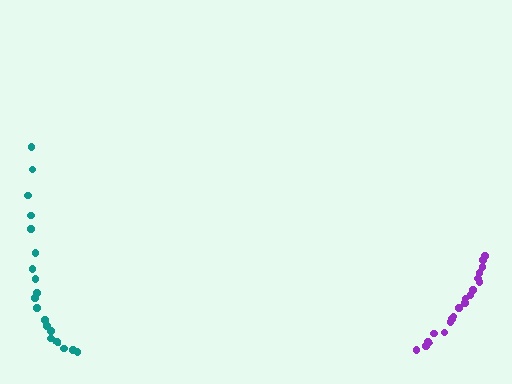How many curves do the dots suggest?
There are 2 distinct paths.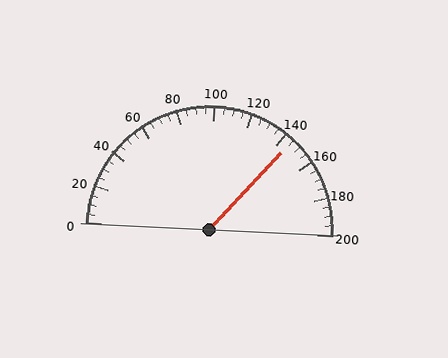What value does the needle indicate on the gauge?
The needle indicates approximately 145.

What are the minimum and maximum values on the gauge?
The gauge ranges from 0 to 200.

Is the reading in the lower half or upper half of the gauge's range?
The reading is in the upper half of the range (0 to 200).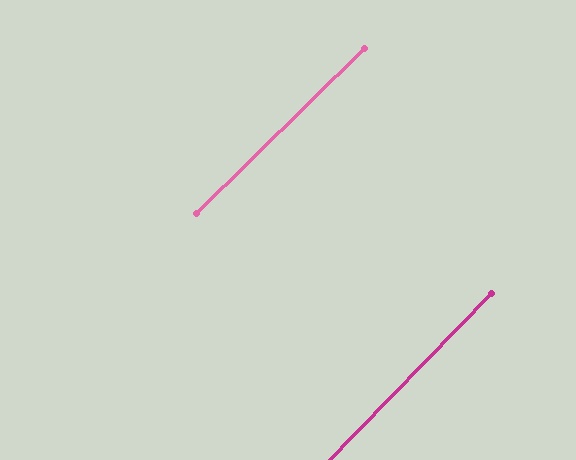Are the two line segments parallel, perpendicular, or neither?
Parallel — their directions differ by only 1.5°.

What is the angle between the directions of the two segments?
Approximately 1 degree.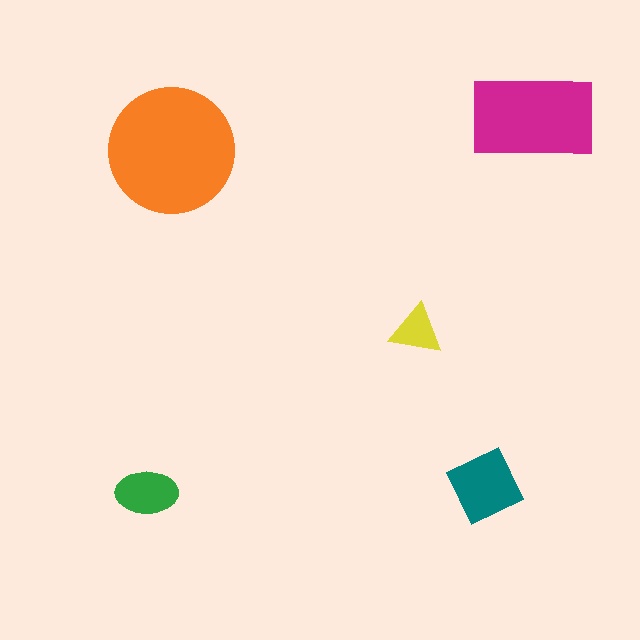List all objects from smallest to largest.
The yellow triangle, the green ellipse, the teal diamond, the magenta rectangle, the orange circle.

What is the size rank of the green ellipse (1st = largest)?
4th.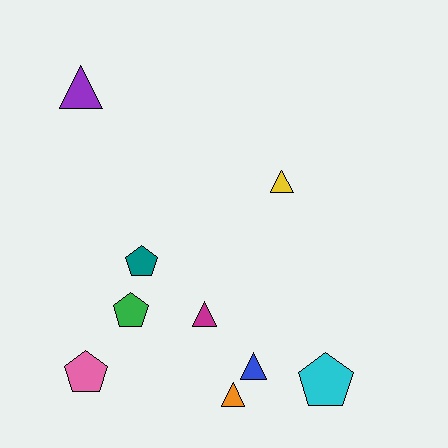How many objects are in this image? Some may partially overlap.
There are 9 objects.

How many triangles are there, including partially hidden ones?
There are 5 triangles.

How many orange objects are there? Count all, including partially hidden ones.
There is 1 orange object.